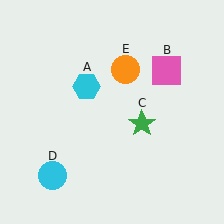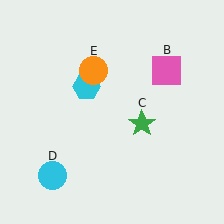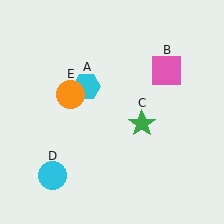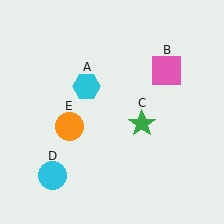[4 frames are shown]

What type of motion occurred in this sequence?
The orange circle (object E) rotated counterclockwise around the center of the scene.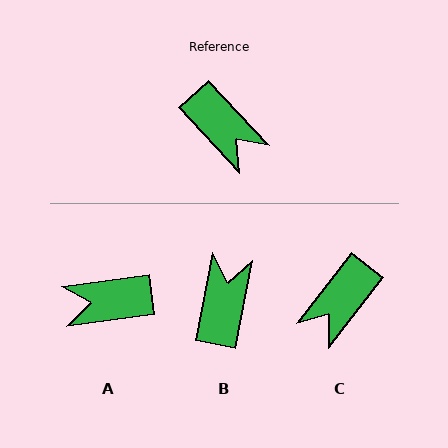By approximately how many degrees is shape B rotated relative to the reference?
Approximately 126 degrees counter-clockwise.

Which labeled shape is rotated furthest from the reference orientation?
B, about 126 degrees away.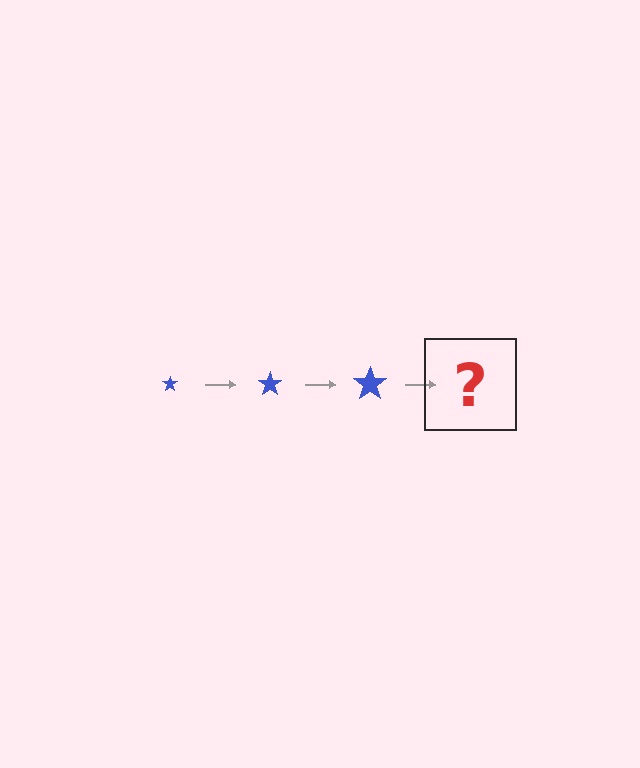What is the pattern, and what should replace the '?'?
The pattern is that the star gets progressively larger each step. The '?' should be a blue star, larger than the previous one.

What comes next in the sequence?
The next element should be a blue star, larger than the previous one.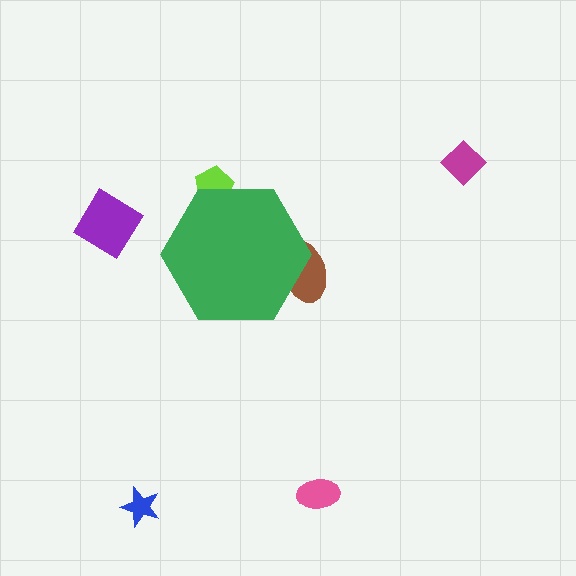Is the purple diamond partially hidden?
No, the purple diamond is fully visible.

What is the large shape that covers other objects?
A green hexagon.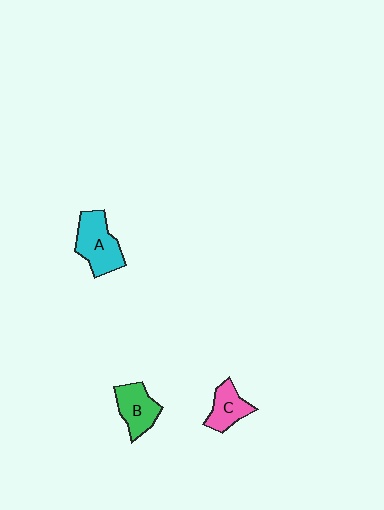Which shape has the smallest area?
Shape C (pink).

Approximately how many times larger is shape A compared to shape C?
Approximately 1.5 times.